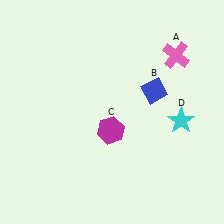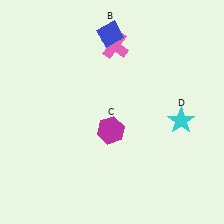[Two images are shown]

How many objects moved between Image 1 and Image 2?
2 objects moved between the two images.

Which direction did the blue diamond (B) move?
The blue diamond (B) moved up.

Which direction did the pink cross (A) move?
The pink cross (A) moved left.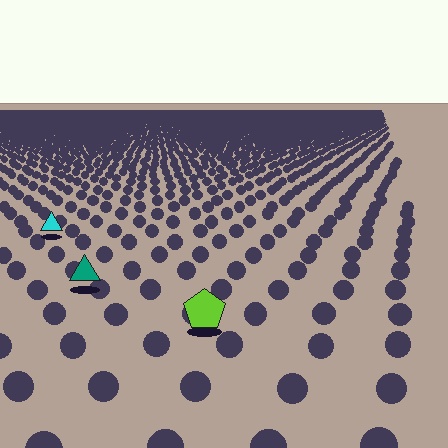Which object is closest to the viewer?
The lime pentagon is closest. The texture marks near it are larger and more spread out.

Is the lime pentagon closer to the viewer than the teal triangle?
Yes. The lime pentagon is closer — you can tell from the texture gradient: the ground texture is coarser near it.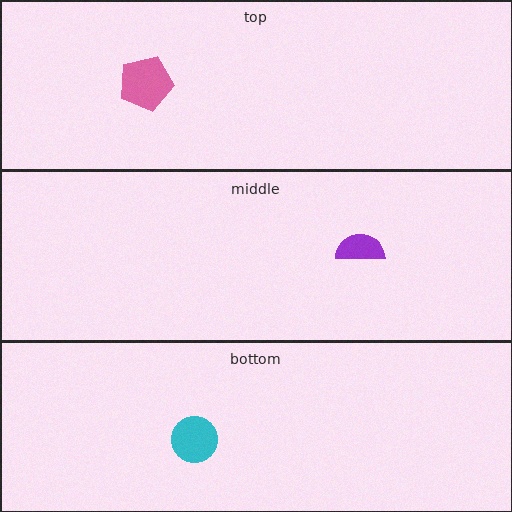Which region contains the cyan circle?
The bottom region.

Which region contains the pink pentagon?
The top region.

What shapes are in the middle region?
The purple semicircle.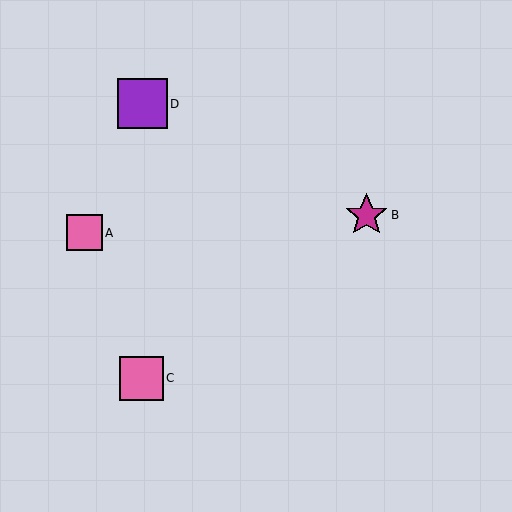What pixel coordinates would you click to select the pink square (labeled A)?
Click at (84, 233) to select the pink square A.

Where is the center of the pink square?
The center of the pink square is at (142, 378).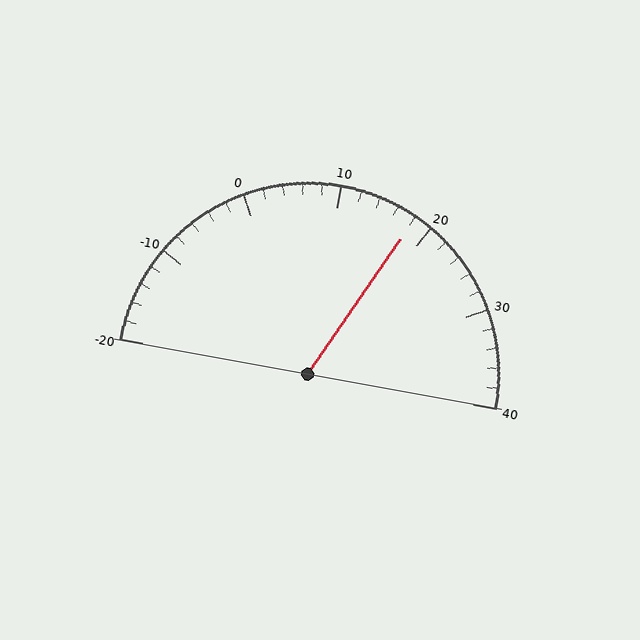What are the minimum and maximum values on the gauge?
The gauge ranges from -20 to 40.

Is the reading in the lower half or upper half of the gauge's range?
The reading is in the upper half of the range (-20 to 40).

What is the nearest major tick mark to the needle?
The nearest major tick mark is 20.